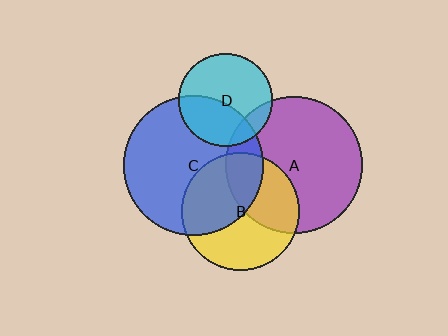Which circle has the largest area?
Circle C (blue).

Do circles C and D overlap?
Yes.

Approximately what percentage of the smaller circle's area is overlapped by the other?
Approximately 40%.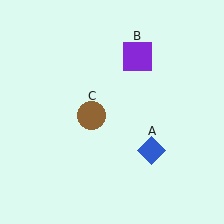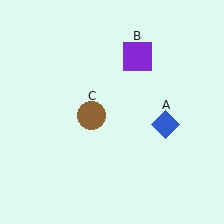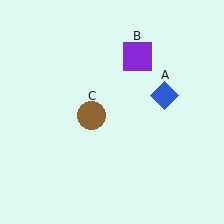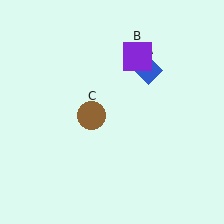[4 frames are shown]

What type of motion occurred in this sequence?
The blue diamond (object A) rotated counterclockwise around the center of the scene.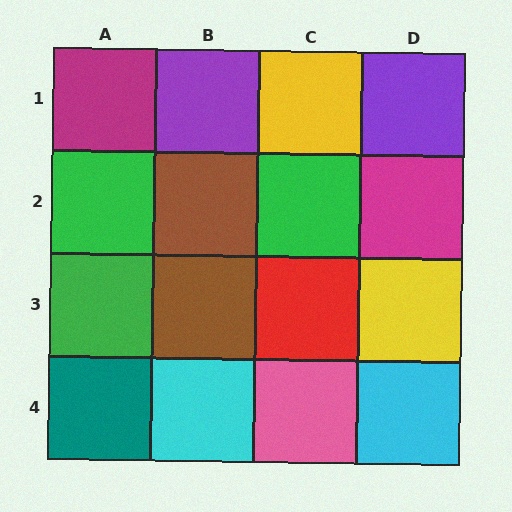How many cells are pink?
1 cell is pink.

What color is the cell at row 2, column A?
Green.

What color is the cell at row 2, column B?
Brown.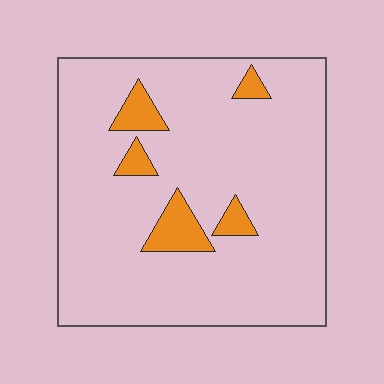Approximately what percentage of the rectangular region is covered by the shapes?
Approximately 10%.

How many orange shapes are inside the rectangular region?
5.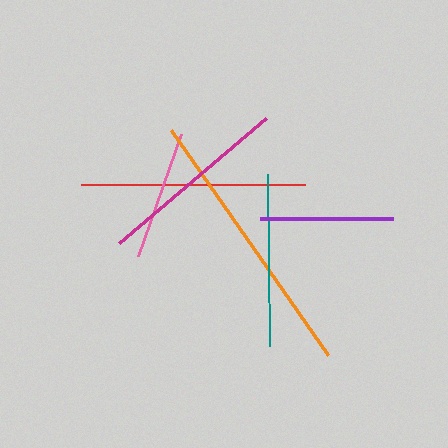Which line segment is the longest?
The orange line is the longest at approximately 275 pixels.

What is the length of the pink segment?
The pink segment is approximately 129 pixels long.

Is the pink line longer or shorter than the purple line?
The purple line is longer than the pink line.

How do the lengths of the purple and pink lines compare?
The purple and pink lines are approximately the same length.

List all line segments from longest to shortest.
From longest to shortest: orange, red, magenta, teal, purple, pink.